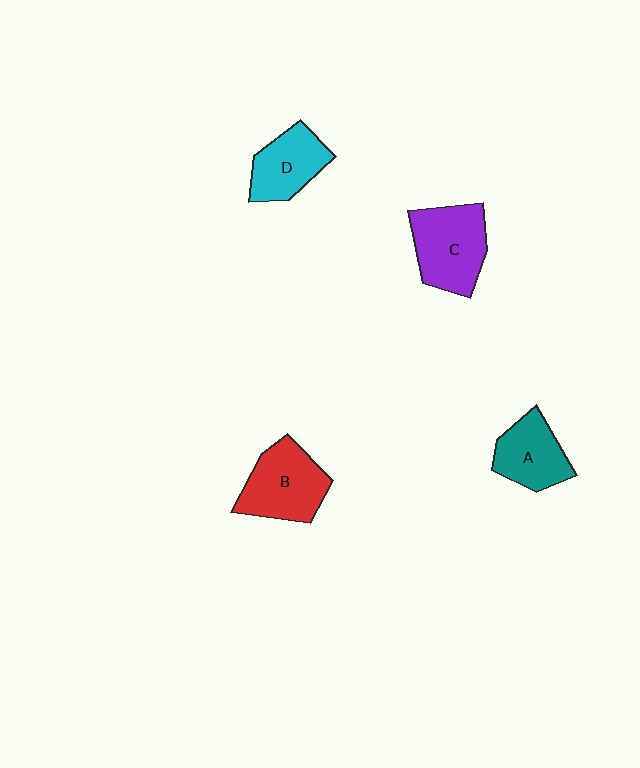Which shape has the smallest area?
Shape D (cyan).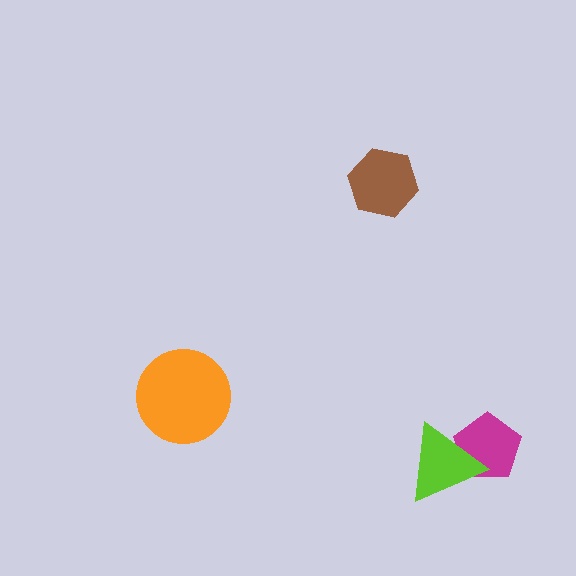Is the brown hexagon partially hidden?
No, no other shape covers it.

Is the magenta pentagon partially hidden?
Yes, it is partially covered by another shape.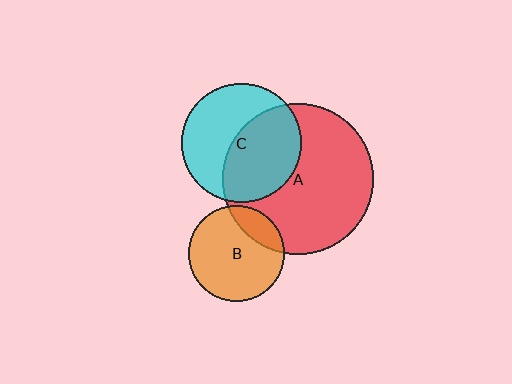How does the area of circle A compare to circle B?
Approximately 2.5 times.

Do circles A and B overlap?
Yes.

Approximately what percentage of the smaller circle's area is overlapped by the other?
Approximately 20%.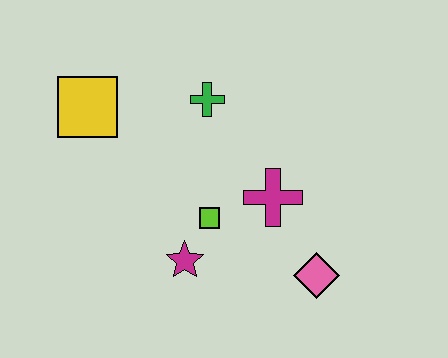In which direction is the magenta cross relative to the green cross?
The magenta cross is below the green cross.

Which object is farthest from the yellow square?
The pink diamond is farthest from the yellow square.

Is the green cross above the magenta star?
Yes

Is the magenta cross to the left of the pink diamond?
Yes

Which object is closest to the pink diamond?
The magenta cross is closest to the pink diamond.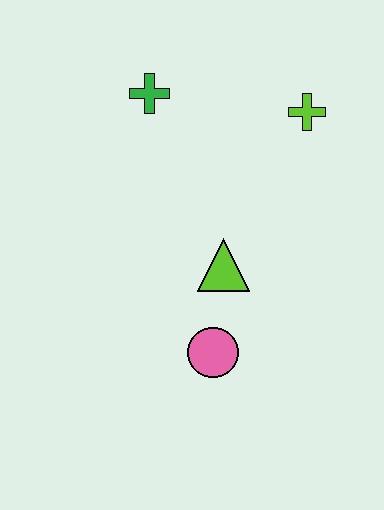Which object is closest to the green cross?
The lime cross is closest to the green cross.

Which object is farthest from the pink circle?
The green cross is farthest from the pink circle.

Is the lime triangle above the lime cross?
No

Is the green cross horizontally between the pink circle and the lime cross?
No